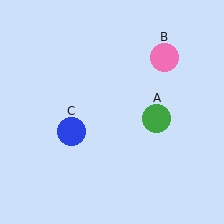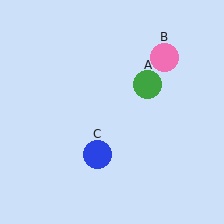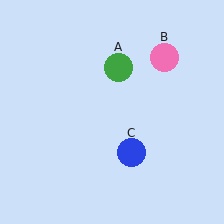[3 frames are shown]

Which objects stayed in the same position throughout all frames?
Pink circle (object B) remained stationary.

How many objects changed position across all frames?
2 objects changed position: green circle (object A), blue circle (object C).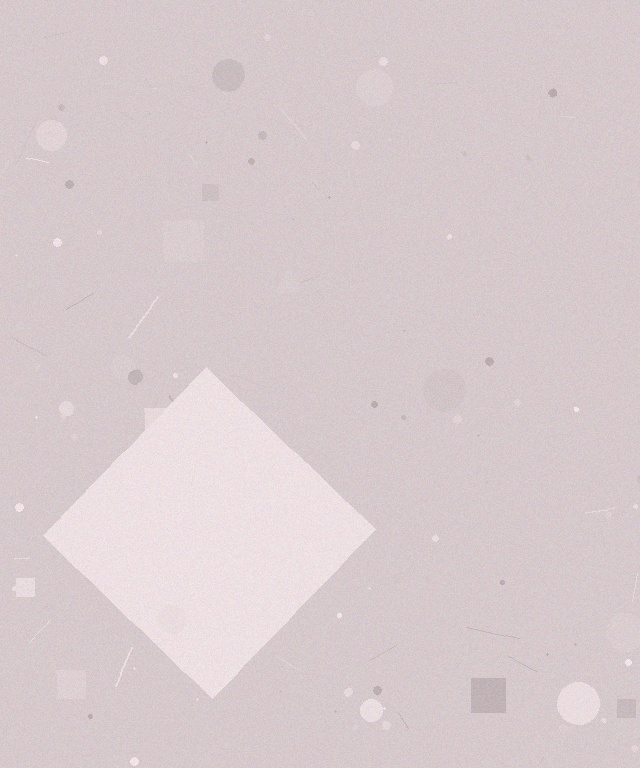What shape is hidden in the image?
A diamond is hidden in the image.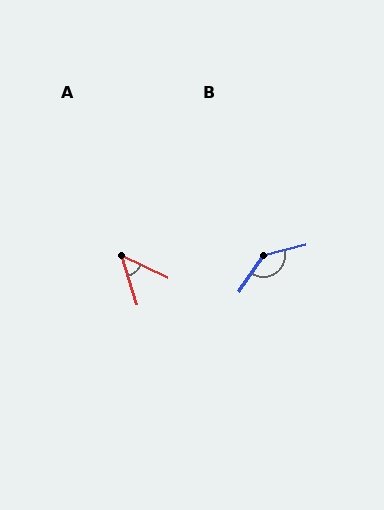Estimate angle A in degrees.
Approximately 46 degrees.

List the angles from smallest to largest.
A (46°), B (138°).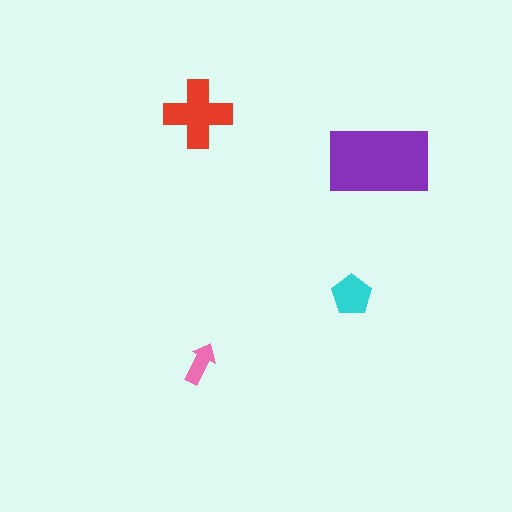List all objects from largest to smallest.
The purple rectangle, the red cross, the cyan pentagon, the pink arrow.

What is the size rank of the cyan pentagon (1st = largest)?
3rd.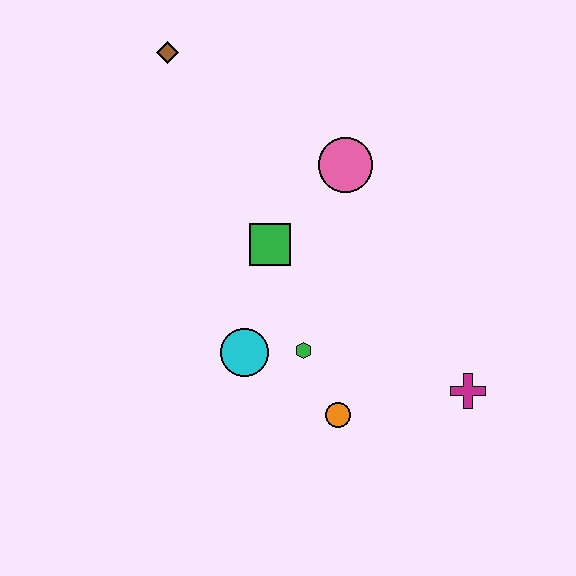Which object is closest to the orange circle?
The green hexagon is closest to the orange circle.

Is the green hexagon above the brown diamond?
No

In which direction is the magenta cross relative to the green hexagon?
The magenta cross is to the right of the green hexagon.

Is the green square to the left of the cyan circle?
No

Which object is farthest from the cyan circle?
The brown diamond is farthest from the cyan circle.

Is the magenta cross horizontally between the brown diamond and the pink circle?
No